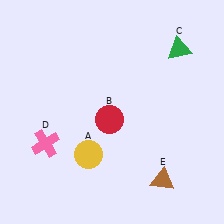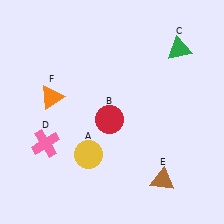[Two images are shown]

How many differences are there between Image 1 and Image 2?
There is 1 difference between the two images.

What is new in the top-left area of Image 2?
An orange triangle (F) was added in the top-left area of Image 2.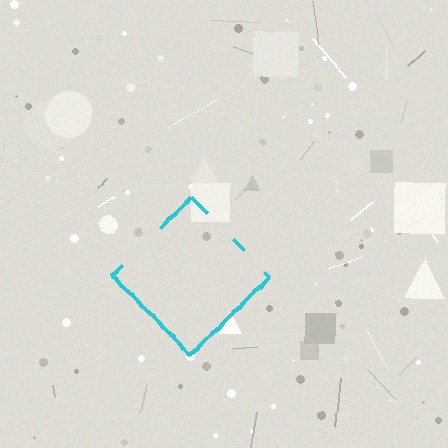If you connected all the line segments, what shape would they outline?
They would outline a diamond.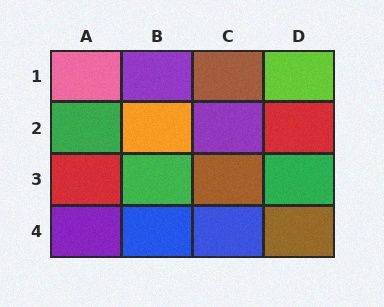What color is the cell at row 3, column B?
Green.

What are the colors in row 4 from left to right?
Purple, blue, blue, brown.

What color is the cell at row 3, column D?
Green.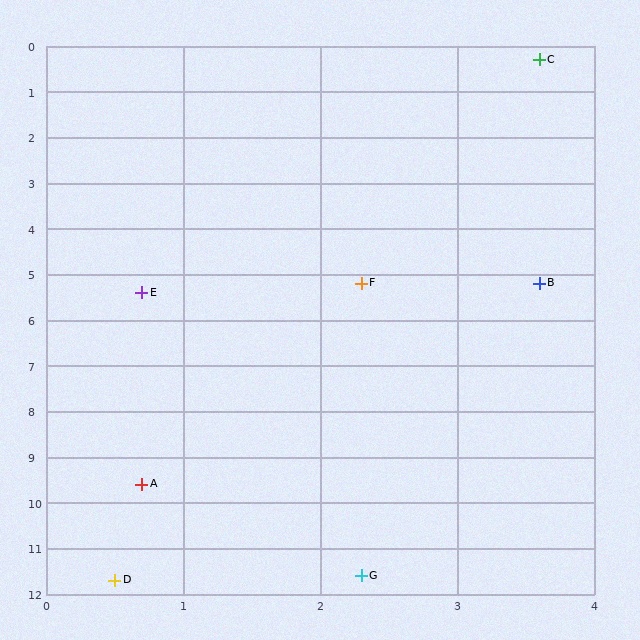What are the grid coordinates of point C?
Point C is at approximately (3.6, 0.3).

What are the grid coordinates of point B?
Point B is at approximately (3.6, 5.2).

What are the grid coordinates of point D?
Point D is at approximately (0.5, 11.7).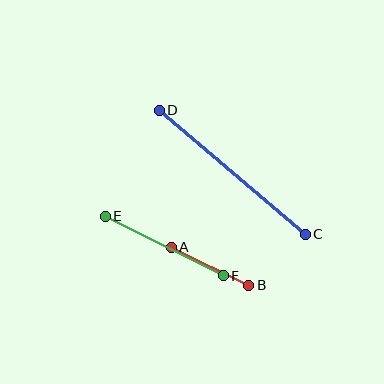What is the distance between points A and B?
The distance is approximately 87 pixels.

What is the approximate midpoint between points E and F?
The midpoint is at approximately (164, 246) pixels.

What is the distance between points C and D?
The distance is approximately 192 pixels.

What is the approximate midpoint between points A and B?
The midpoint is at approximately (210, 266) pixels.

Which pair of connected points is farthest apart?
Points C and D are farthest apart.